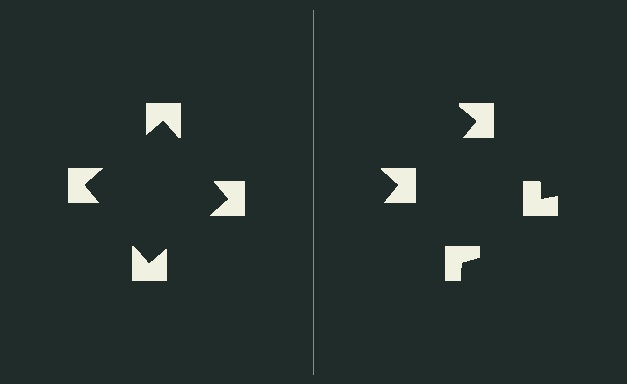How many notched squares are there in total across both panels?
8 — 4 on each side.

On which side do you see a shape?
An illusory square appears on the left side. On the right side the wedge cuts are rotated, so no coherent shape forms.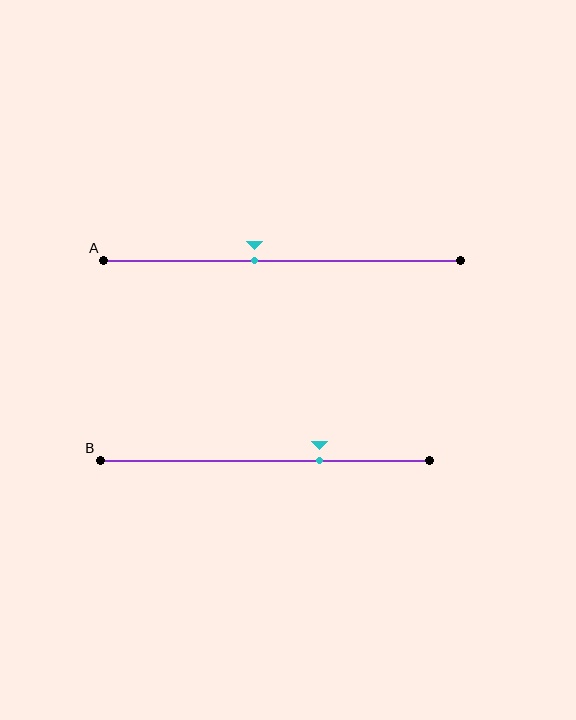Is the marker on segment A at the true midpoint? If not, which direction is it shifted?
No, the marker on segment A is shifted to the left by about 8% of the segment length.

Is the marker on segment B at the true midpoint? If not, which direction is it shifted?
No, the marker on segment B is shifted to the right by about 17% of the segment length.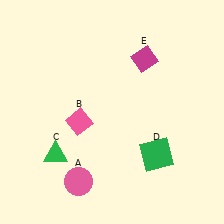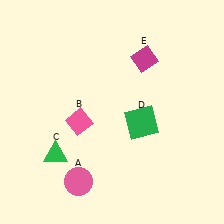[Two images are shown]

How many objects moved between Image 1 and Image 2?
1 object moved between the two images.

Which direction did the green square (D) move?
The green square (D) moved up.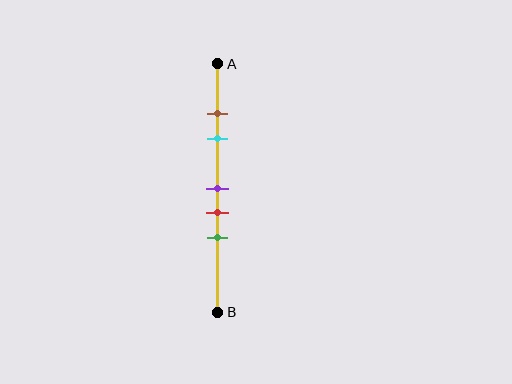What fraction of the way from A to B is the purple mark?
The purple mark is approximately 50% (0.5) of the way from A to B.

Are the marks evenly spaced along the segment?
No, the marks are not evenly spaced.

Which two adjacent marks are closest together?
The brown and cyan marks are the closest adjacent pair.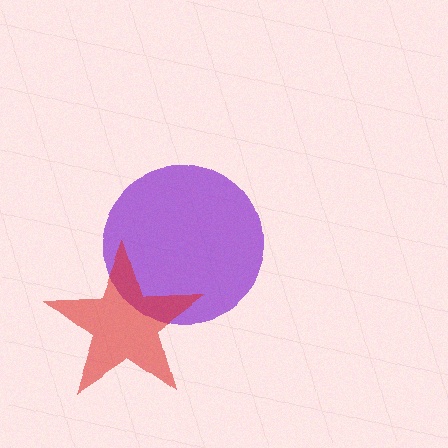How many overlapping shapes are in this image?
There are 2 overlapping shapes in the image.